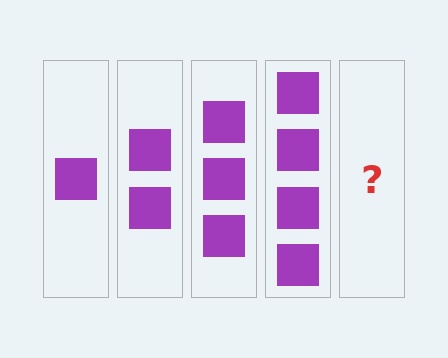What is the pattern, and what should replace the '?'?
The pattern is that each step adds one more square. The '?' should be 5 squares.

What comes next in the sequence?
The next element should be 5 squares.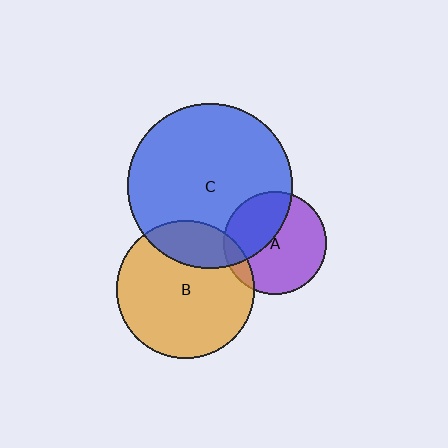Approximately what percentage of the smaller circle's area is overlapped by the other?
Approximately 20%.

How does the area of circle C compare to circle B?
Approximately 1.4 times.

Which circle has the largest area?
Circle C (blue).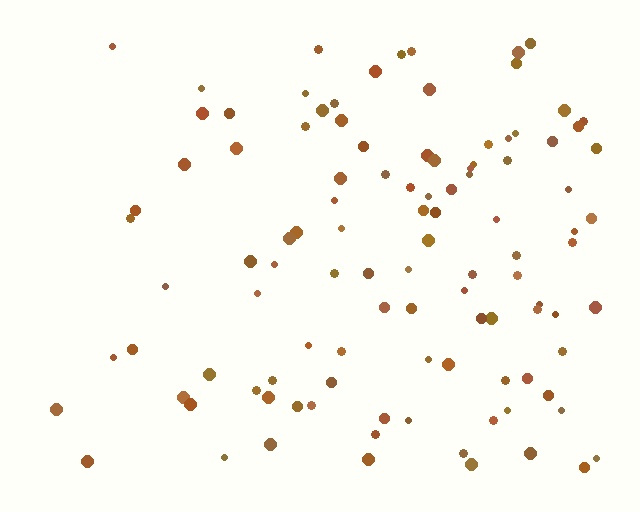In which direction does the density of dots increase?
From left to right, with the right side densest.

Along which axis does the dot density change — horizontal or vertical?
Horizontal.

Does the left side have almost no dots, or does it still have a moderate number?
Still a moderate number, just noticeably fewer than the right.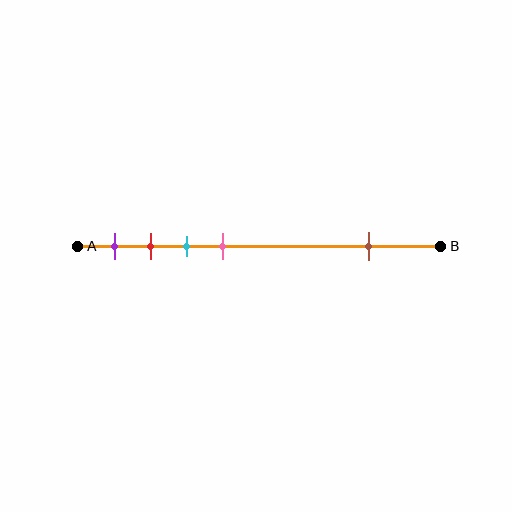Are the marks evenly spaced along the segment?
No, the marks are not evenly spaced.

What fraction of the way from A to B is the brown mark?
The brown mark is approximately 80% (0.8) of the way from A to B.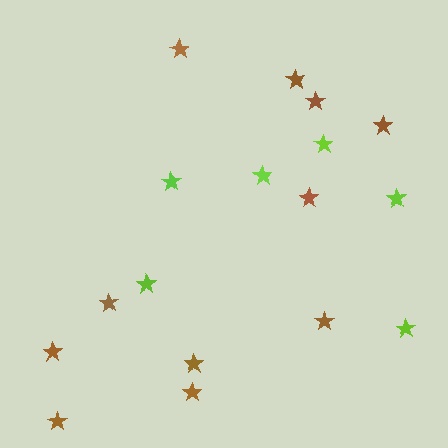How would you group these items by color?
There are 2 groups: one group of brown stars (11) and one group of lime stars (6).